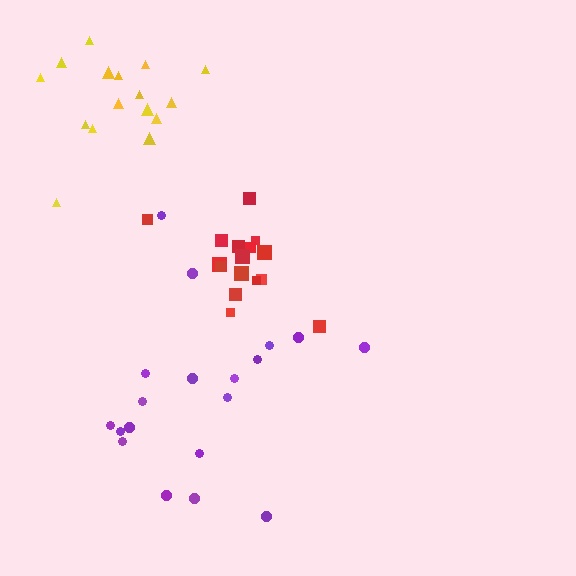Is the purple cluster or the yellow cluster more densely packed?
Yellow.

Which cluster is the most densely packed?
Red.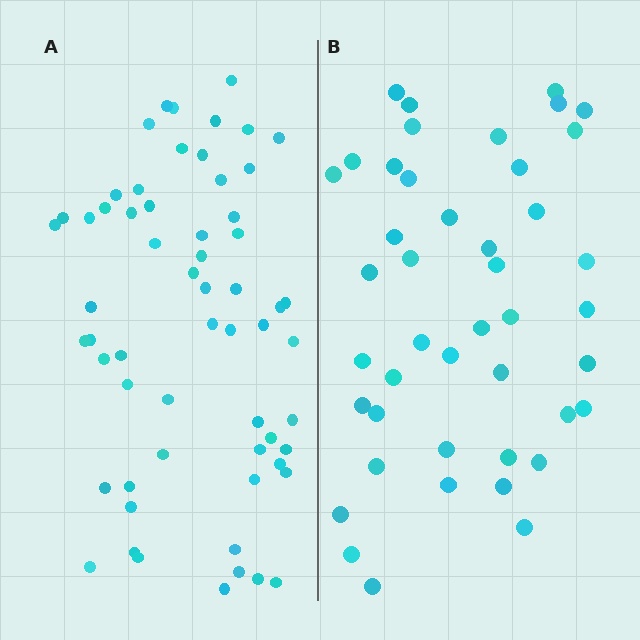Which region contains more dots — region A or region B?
Region A (the left region) has more dots.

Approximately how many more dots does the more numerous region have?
Region A has approximately 15 more dots than region B.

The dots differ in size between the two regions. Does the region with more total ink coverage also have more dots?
No. Region B has more total ink coverage because its dots are larger, but region A actually contains more individual dots. Total area can be misleading — the number of items is what matters here.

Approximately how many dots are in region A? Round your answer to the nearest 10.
About 60 dots.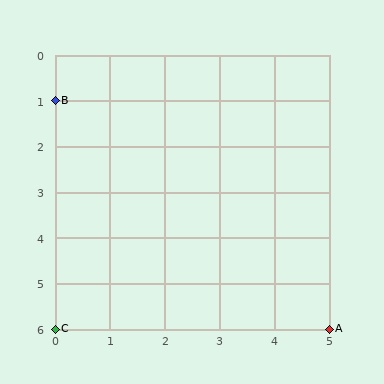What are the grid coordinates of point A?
Point A is at grid coordinates (5, 6).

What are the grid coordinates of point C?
Point C is at grid coordinates (0, 6).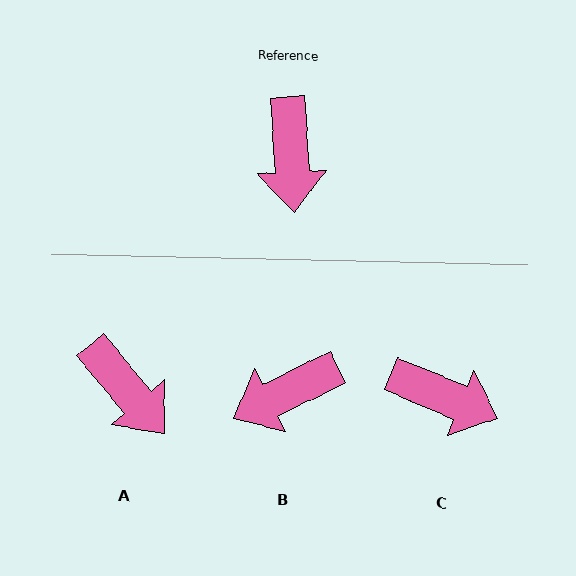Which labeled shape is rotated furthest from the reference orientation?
B, about 67 degrees away.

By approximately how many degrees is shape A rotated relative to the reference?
Approximately 37 degrees counter-clockwise.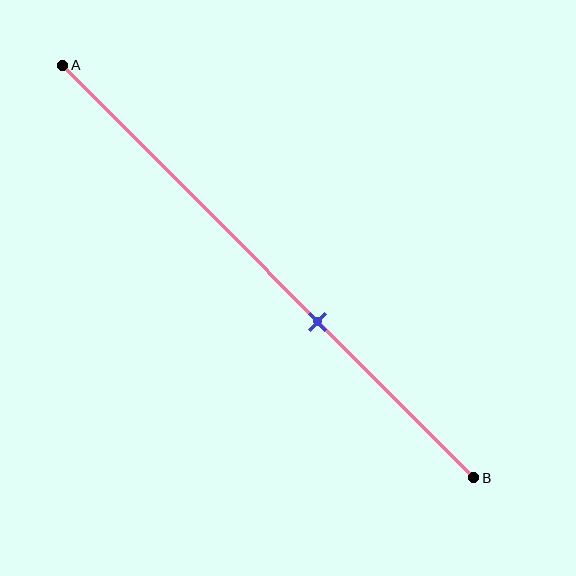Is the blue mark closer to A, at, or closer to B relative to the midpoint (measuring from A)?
The blue mark is closer to point B than the midpoint of segment AB.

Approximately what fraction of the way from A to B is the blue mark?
The blue mark is approximately 60% of the way from A to B.